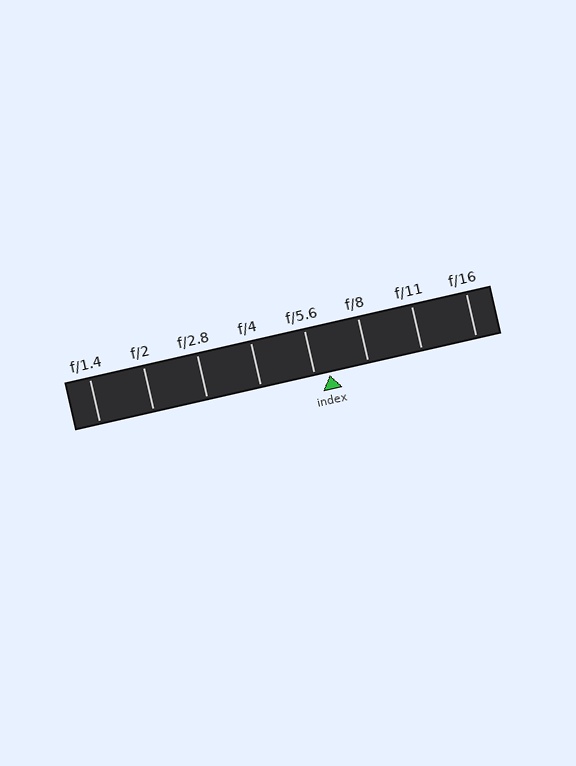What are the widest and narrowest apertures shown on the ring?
The widest aperture shown is f/1.4 and the narrowest is f/16.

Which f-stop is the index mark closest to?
The index mark is closest to f/5.6.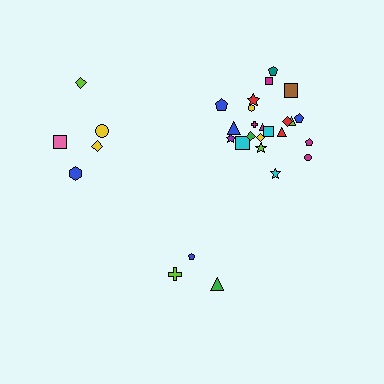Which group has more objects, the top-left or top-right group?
The top-right group.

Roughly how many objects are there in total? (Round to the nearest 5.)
Roughly 30 objects in total.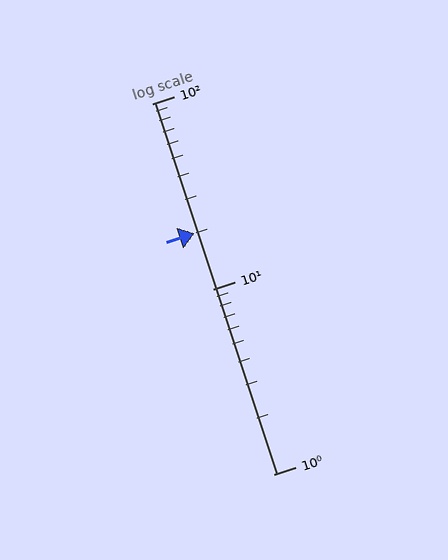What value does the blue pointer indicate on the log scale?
The pointer indicates approximately 20.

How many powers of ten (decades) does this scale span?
The scale spans 2 decades, from 1 to 100.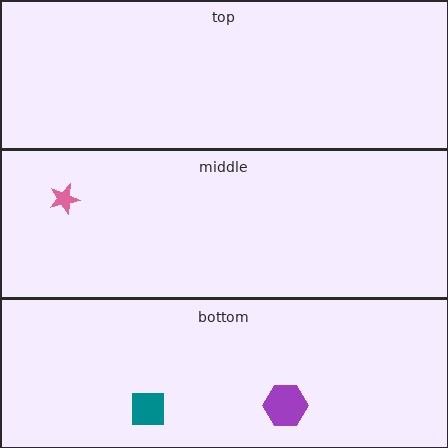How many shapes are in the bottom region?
2.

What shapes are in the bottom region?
The teal square, the purple hexagon.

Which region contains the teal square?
The bottom region.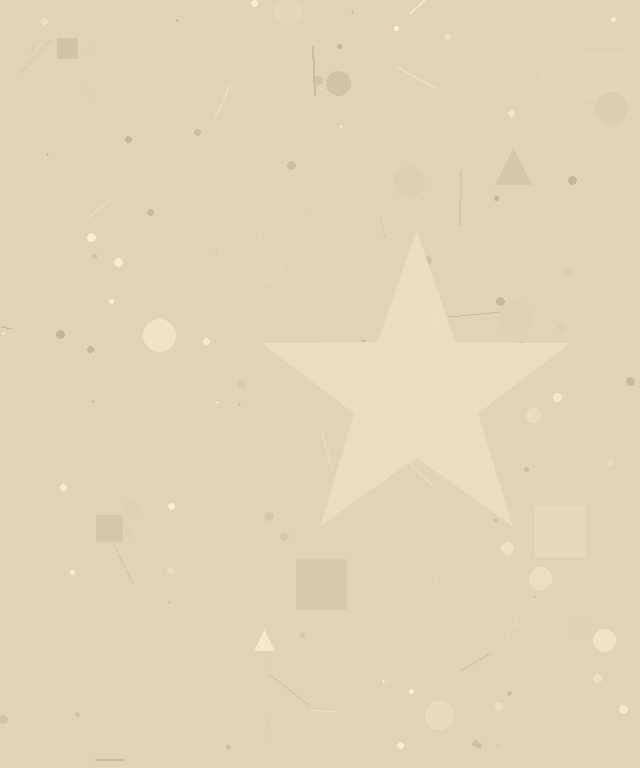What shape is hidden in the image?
A star is hidden in the image.